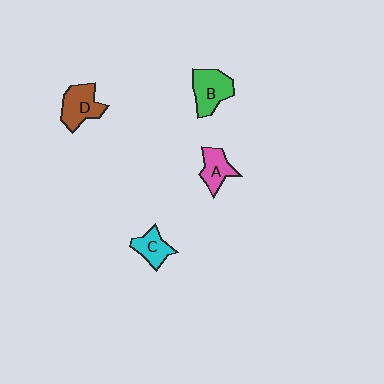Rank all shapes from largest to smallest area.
From largest to smallest: B (green), D (brown), A (pink), C (cyan).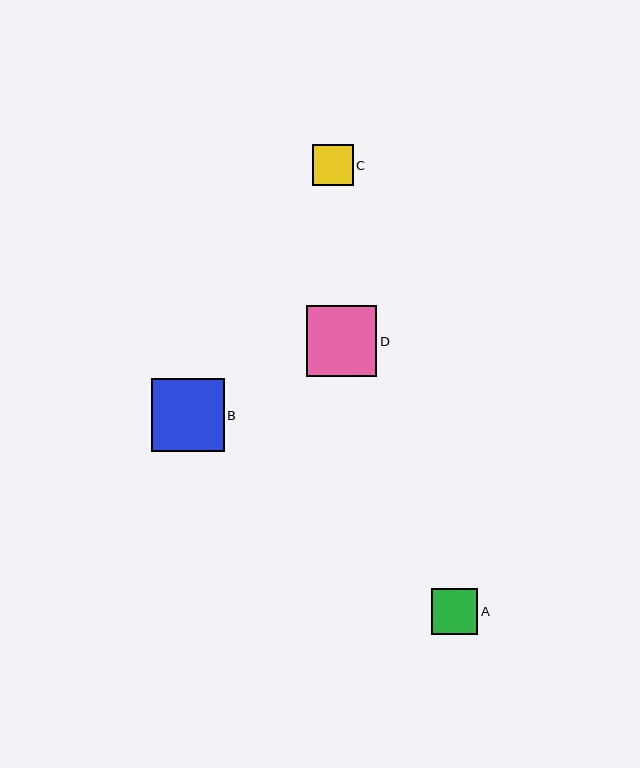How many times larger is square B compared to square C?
Square B is approximately 1.8 times the size of square C.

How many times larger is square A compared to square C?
Square A is approximately 1.1 times the size of square C.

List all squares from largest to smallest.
From largest to smallest: B, D, A, C.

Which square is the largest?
Square B is the largest with a size of approximately 73 pixels.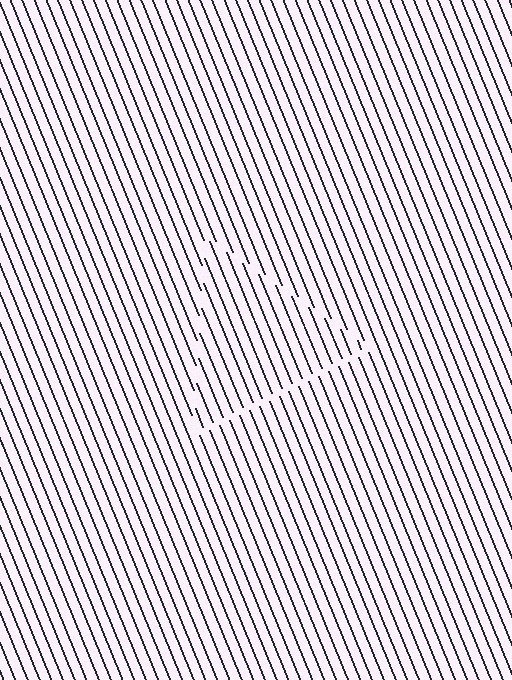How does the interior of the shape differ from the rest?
The interior of the shape contains the same grating, shifted by half a period — the contour is defined by the phase discontinuity where line-ends from the inner and outer gratings abut.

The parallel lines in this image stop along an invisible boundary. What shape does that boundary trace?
An illusory triangle. The interior of the shape contains the same grating, shifted by half a period — the contour is defined by the phase discontinuity where line-ends from the inner and outer gratings abut.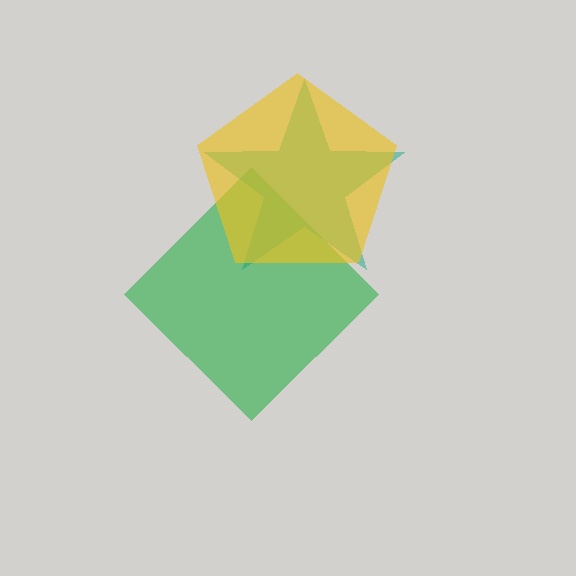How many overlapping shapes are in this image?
There are 3 overlapping shapes in the image.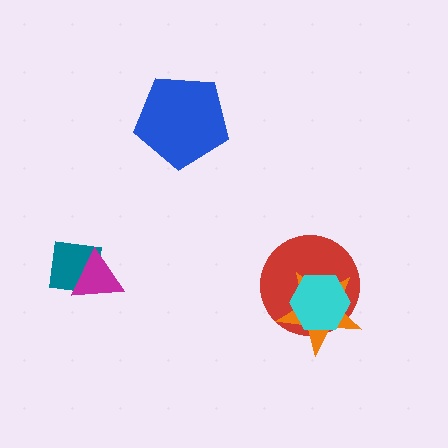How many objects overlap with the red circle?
2 objects overlap with the red circle.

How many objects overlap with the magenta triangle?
1 object overlaps with the magenta triangle.